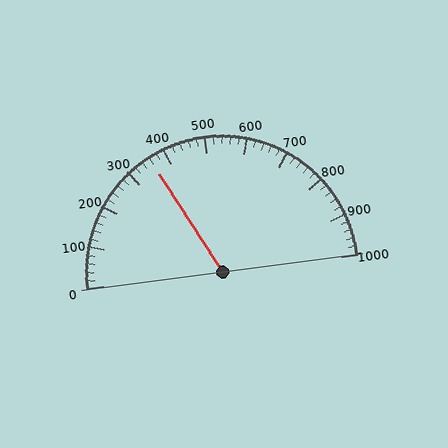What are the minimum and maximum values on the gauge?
The gauge ranges from 0 to 1000.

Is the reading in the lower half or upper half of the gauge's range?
The reading is in the lower half of the range (0 to 1000).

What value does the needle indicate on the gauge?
The needle indicates approximately 360.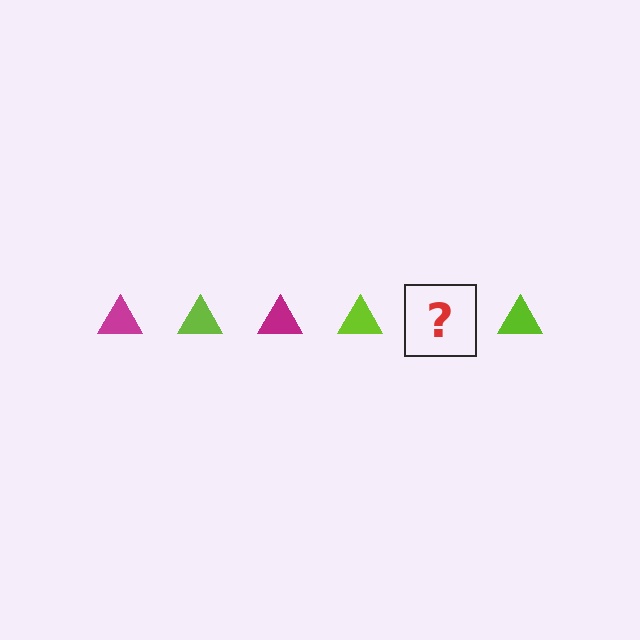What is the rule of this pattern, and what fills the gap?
The rule is that the pattern cycles through magenta, lime triangles. The gap should be filled with a magenta triangle.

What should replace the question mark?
The question mark should be replaced with a magenta triangle.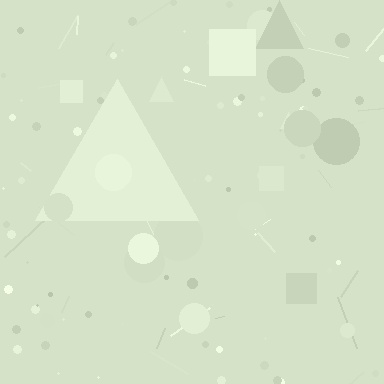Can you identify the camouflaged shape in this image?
The camouflaged shape is a triangle.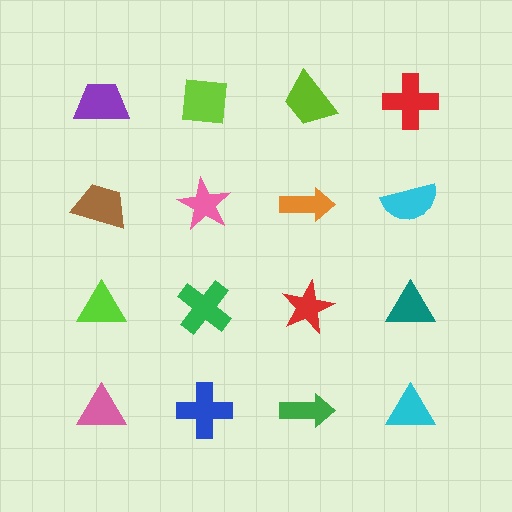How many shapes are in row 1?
4 shapes.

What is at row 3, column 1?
A lime triangle.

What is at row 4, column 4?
A cyan triangle.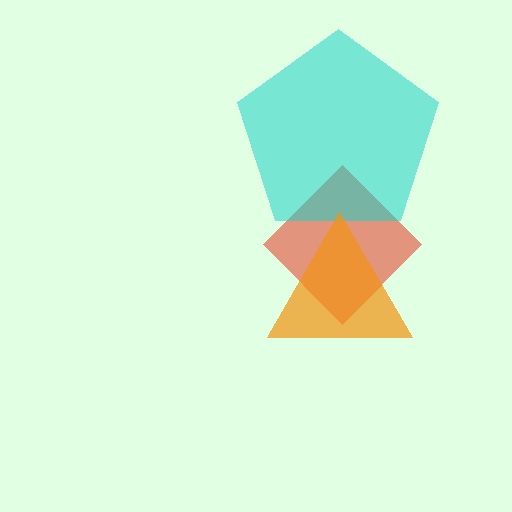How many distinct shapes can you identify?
There are 3 distinct shapes: a red diamond, a cyan pentagon, an orange triangle.